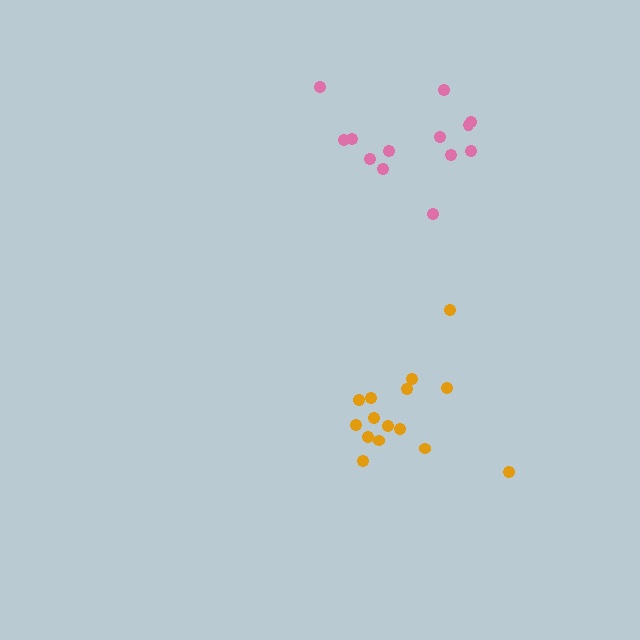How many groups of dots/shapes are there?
There are 2 groups.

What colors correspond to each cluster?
The clusters are colored: orange, pink.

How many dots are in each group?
Group 1: 15 dots, Group 2: 13 dots (28 total).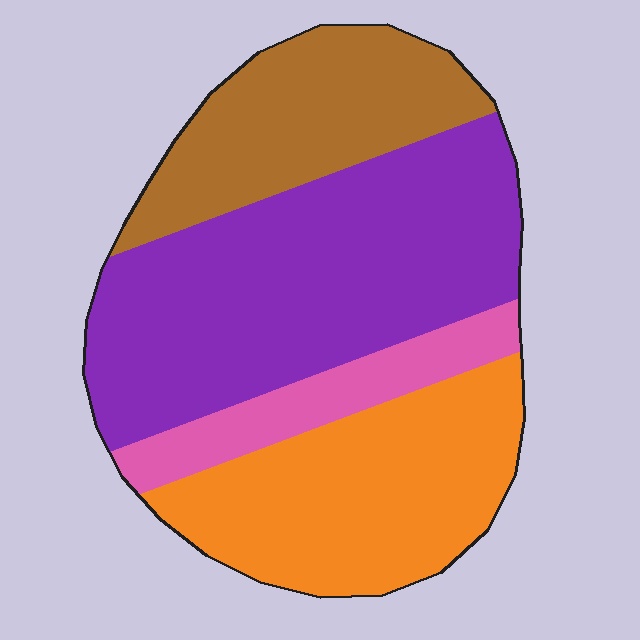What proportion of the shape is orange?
Orange covers roughly 25% of the shape.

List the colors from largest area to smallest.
From largest to smallest: purple, orange, brown, pink.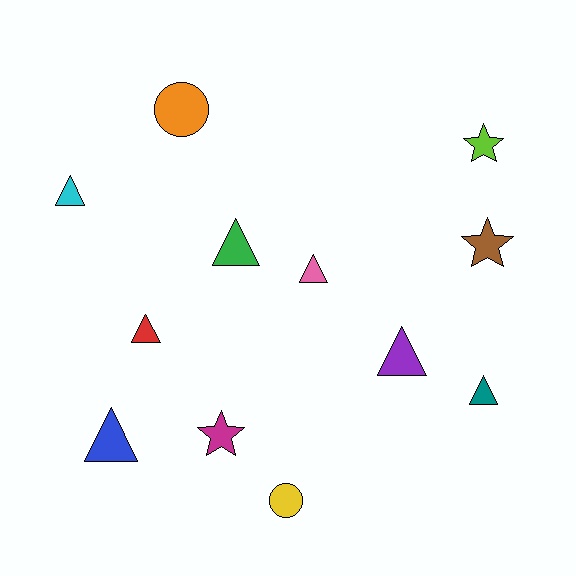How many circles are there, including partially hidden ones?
There are 2 circles.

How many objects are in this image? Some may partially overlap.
There are 12 objects.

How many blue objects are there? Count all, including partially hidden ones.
There is 1 blue object.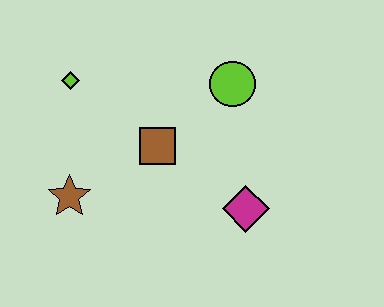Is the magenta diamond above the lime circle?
No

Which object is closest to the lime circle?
The brown square is closest to the lime circle.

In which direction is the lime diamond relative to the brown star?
The lime diamond is above the brown star.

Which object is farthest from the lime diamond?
The magenta diamond is farthest from the lime diamond.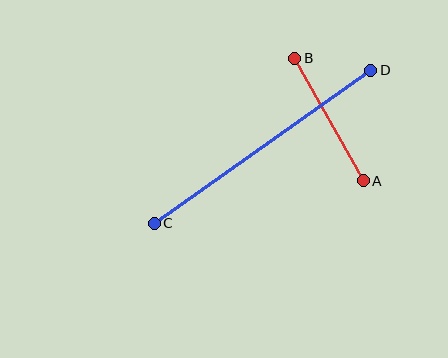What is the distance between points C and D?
The distance is approximately 265 pixels.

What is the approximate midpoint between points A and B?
The midpoint is at approximately (329, 120) pixels.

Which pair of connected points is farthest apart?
Points C and D are farthest apart.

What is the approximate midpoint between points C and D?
The midpoint is at approximately (262, 147) pixels.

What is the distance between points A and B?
The distance is approximately 141 pixels.